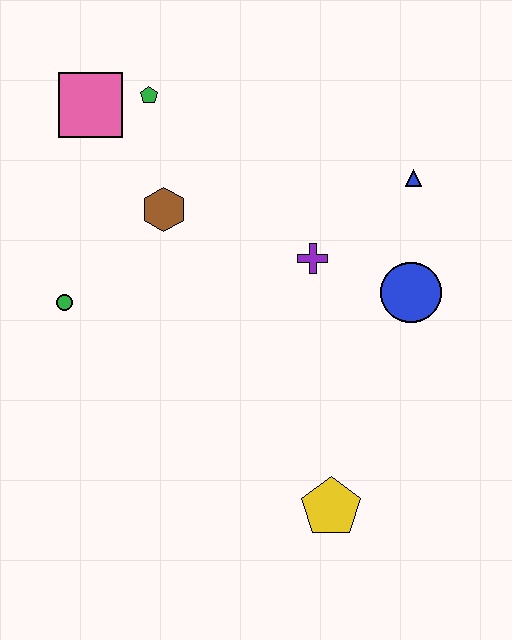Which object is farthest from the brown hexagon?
The yellow pentagon is farthest from the brown hexagon.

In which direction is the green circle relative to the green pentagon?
The green circle is below the green pentagon.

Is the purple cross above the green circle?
Yes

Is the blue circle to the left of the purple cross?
No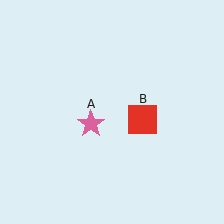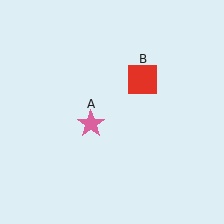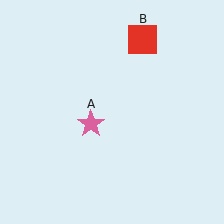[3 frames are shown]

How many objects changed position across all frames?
1 object changed position: red square (object B).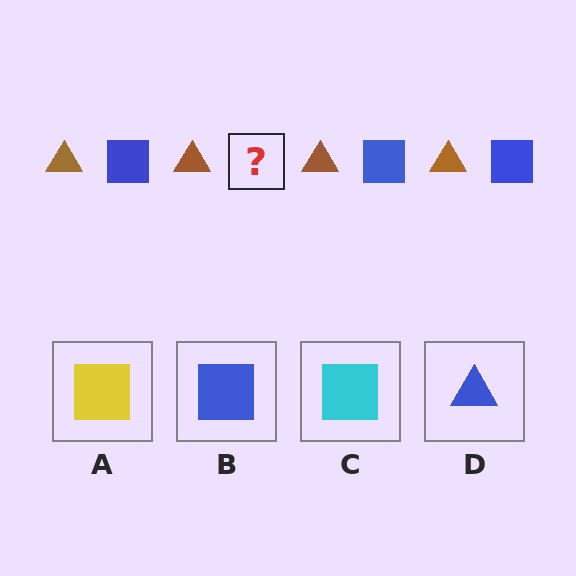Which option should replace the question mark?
Option B.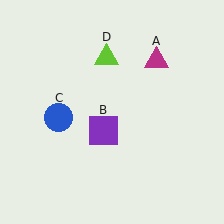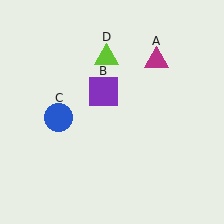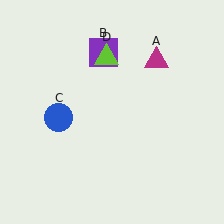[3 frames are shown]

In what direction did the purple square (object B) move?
The purple square (object B) moved up.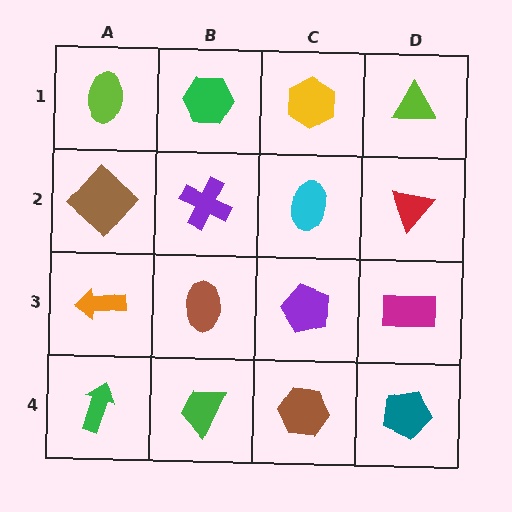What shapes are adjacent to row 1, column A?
A brown diamond (row 2, column A), a green hexagon (row 1, column B).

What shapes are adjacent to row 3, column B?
A purple cross (row 2, column B), a green trapezoid (row 4, column B), an orange arrow (row 3, column A), a purple pentagon (row 3, column C).